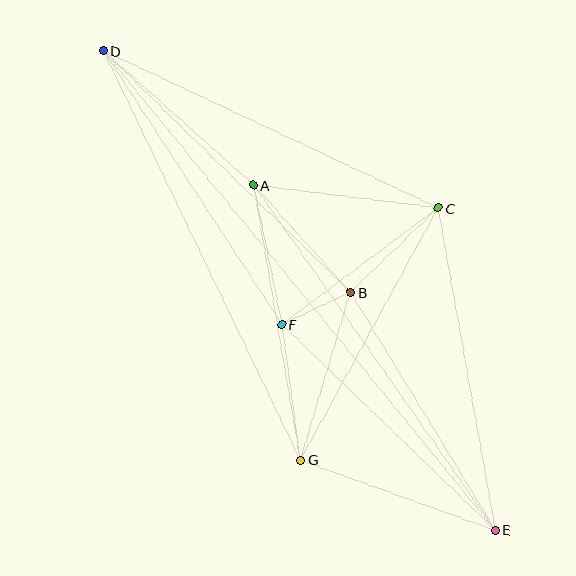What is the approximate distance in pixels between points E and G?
The distance between E and G is approximately 207 pixels.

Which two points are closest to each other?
Points B and F are closest to each other.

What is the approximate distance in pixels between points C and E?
The distance between C and E is approximately 327 pixels.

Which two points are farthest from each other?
Points D and E are farthest from each other.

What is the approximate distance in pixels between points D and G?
The distance between D and G is approximately 454 pixels.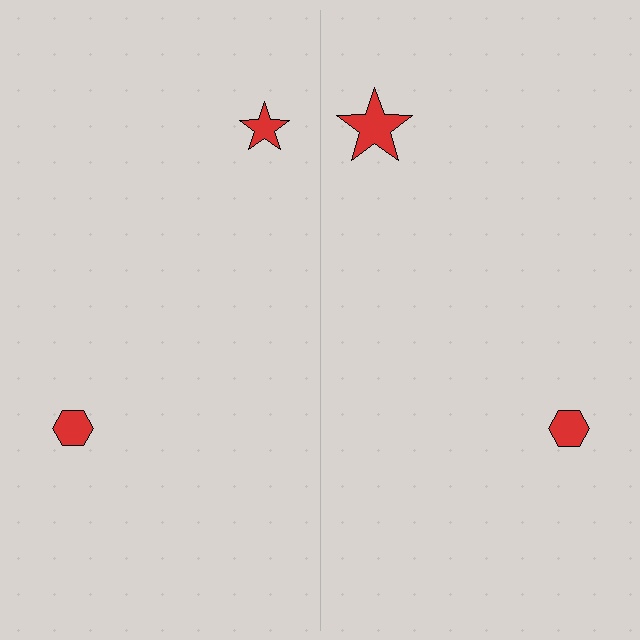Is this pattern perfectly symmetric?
No, the pattern is not perfectly symmetric. The red star on the right side has a different size than its mirror counterpart.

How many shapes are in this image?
There are 4 shapes in this image.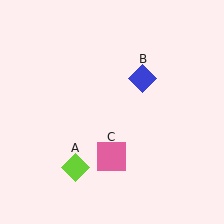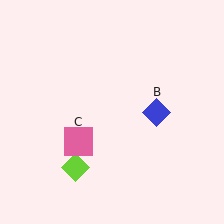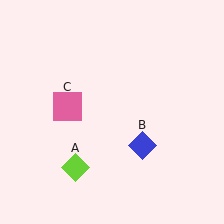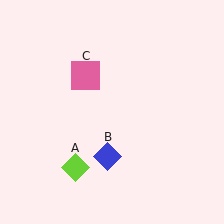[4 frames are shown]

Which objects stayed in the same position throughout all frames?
Lime diamond (object A) remained stationary.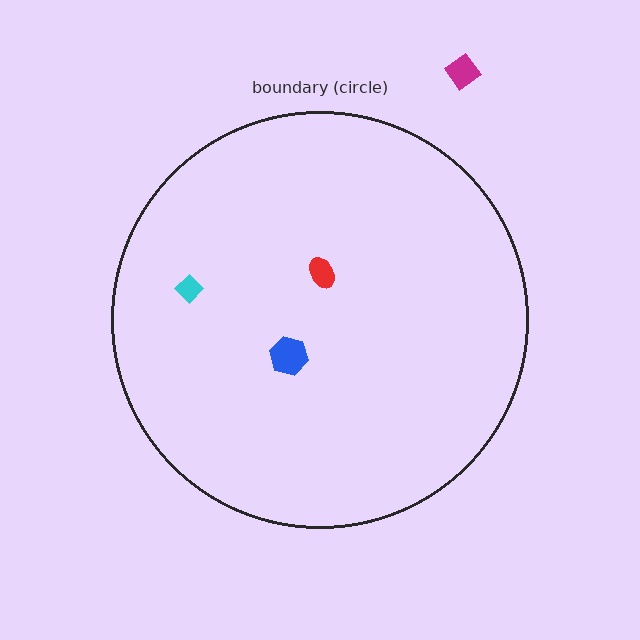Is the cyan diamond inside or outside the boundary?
Inside.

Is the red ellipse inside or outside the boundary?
Inside.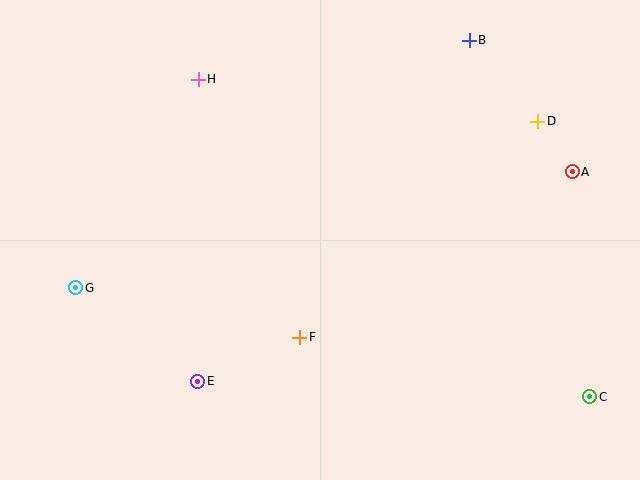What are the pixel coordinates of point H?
Point H is at (198, 79).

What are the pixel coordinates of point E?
Point E is at (198, 381).